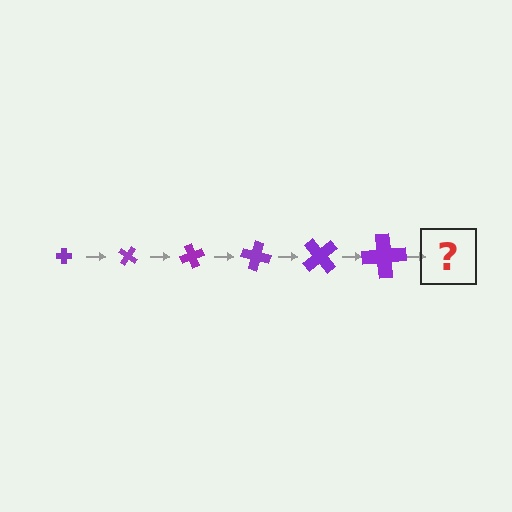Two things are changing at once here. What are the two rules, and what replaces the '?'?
The two rules are that the cross grows larger each step and it rotates 35 degrees each step. The '?' should be a cross, larger than the previous one and rotated 210 degrees from the start.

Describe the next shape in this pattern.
It should be a cross, larger than the previous one and rotated 210 degrees from the start.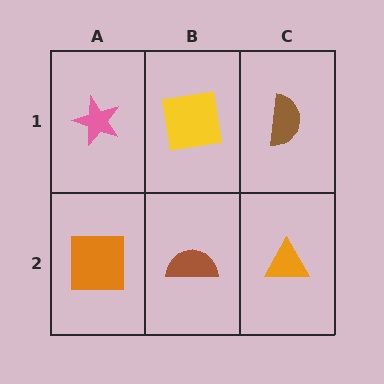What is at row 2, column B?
A brown semicircle.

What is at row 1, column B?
A yellow square.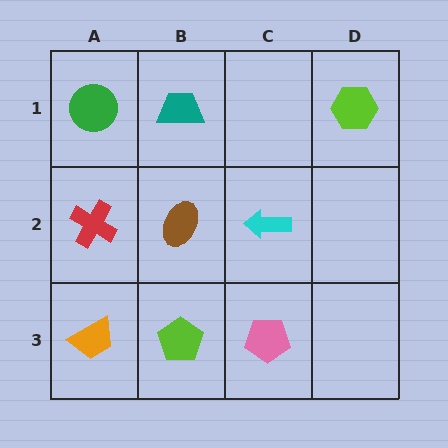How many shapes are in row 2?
3 shapes.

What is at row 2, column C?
A cyan arrow.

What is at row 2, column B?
A brown ellipse.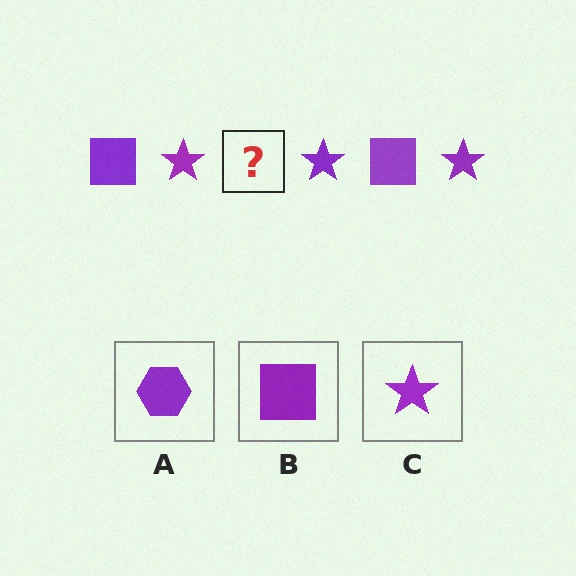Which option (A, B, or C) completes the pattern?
B.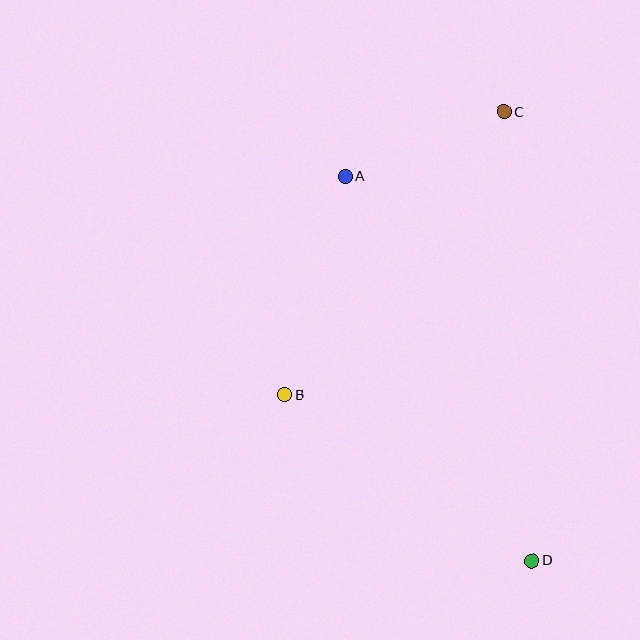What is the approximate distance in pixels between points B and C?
The distance between B and C is approximately 358 pixels.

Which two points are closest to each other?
Points A and C are closest to each other.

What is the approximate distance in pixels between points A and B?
The distance between A and B is approximately 227 pixels.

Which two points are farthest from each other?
Points C and D are farthest from each other.